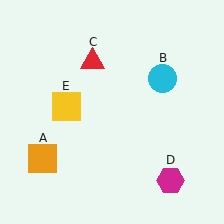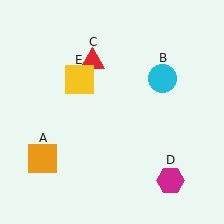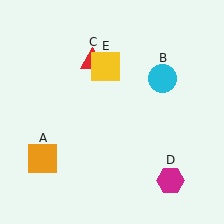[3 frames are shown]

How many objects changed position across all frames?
1 object changed position: yellow square (object E).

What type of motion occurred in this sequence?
The yellow square (object E) rotated clockwise around the center of the scene.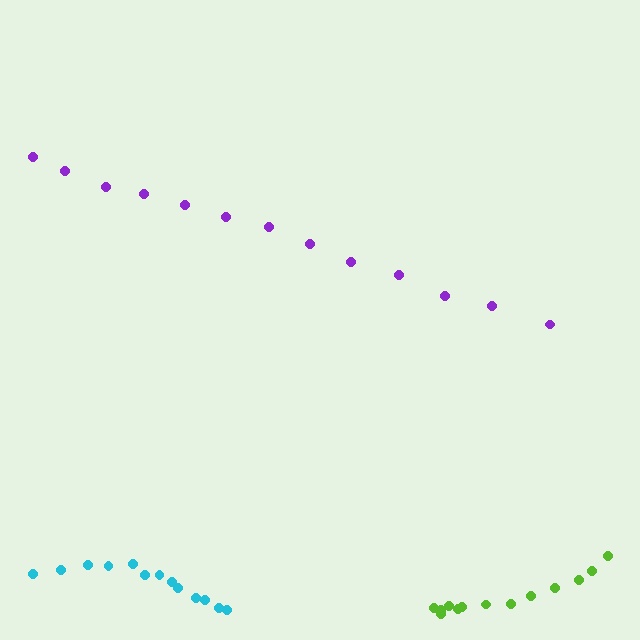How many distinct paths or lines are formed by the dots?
There are 3 distinct paths.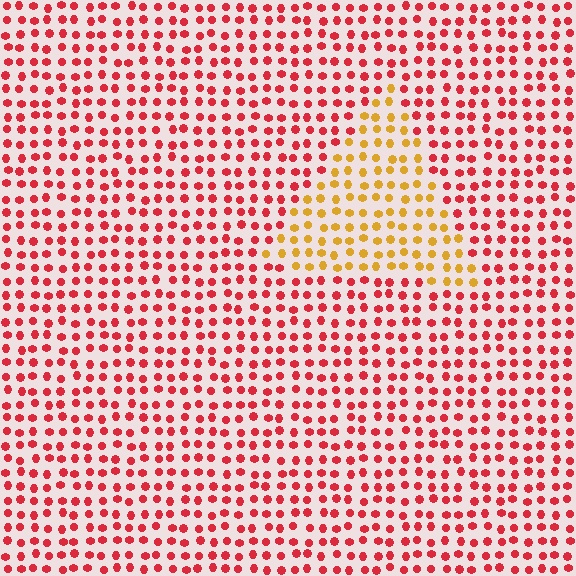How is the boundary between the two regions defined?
The boundary is defined purely by a slight shift in hue (about 49 degrees). Spacing, size, and orientation are identical on both sides.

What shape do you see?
I see a triangle.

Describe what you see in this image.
The image is filled with small red elements in a uniform arrangement. A triangle-shaped region is visible where the elements are tinted to a slightly different hue, forming a subtle color boundary.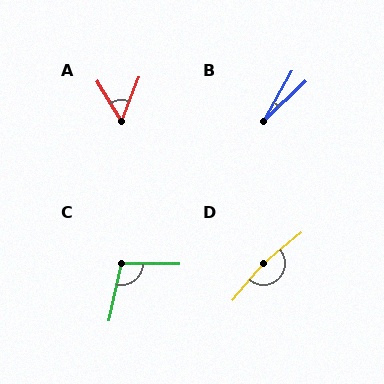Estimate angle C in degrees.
Approximately 101 degrees.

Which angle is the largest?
D, at approximately 170 degrees.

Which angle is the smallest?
B, at approximately 17 degrees.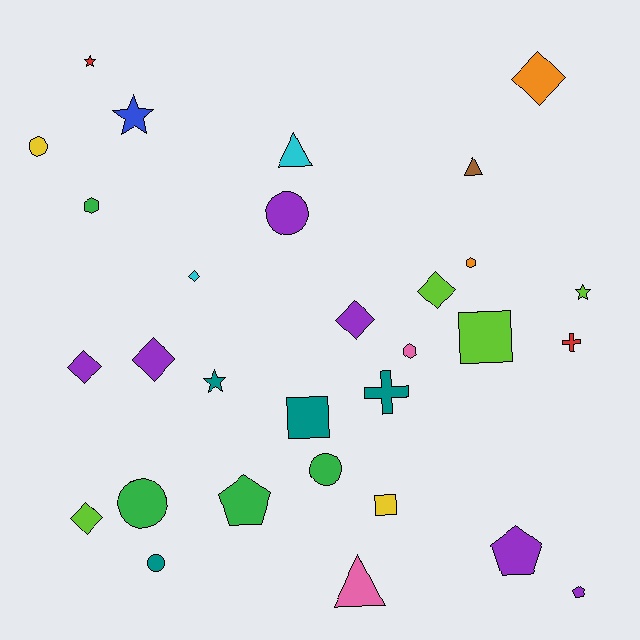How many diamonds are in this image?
There are 7 diamonds.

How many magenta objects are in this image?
There are no magenta objects.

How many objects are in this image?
There are 30 objects.